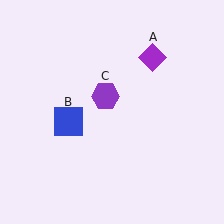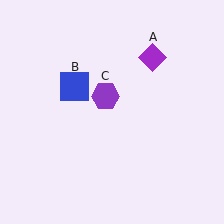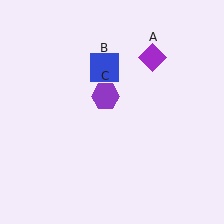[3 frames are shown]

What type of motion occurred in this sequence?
The blue square (object B) rotated clockwise around the center of the scene.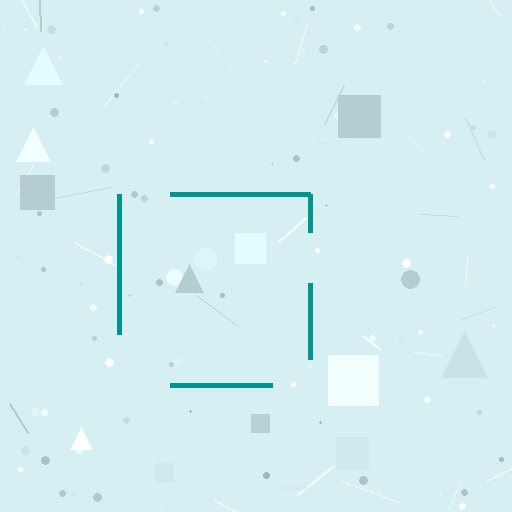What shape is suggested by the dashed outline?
The dashed outline suggests a square.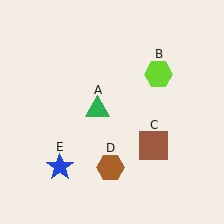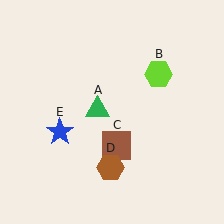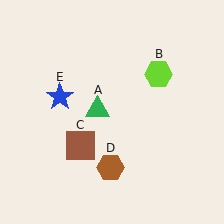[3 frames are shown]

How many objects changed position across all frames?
2 objects changed position: brown square (object C), blue star (object E).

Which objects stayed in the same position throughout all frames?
Green triangle (object A) and lime hexagon (object B) and brown hexagon (object D) remained stationary.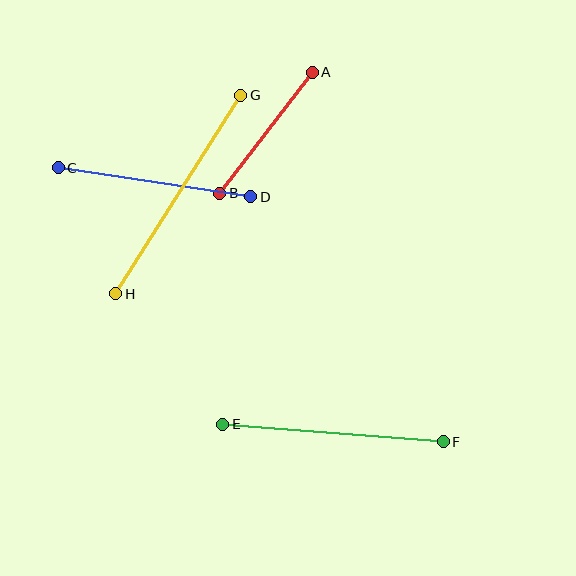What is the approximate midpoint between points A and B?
The midpoint is at approximately (266, 133) pixels.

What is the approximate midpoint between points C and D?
The midpoint is at approximately (155, 182) pixels.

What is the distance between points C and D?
The distance is approximately 195 pixels.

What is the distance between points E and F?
The distance is approximately 221 pixels.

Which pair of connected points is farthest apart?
Points G and H are farthest apart.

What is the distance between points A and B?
The distance is approximately 152 pixels.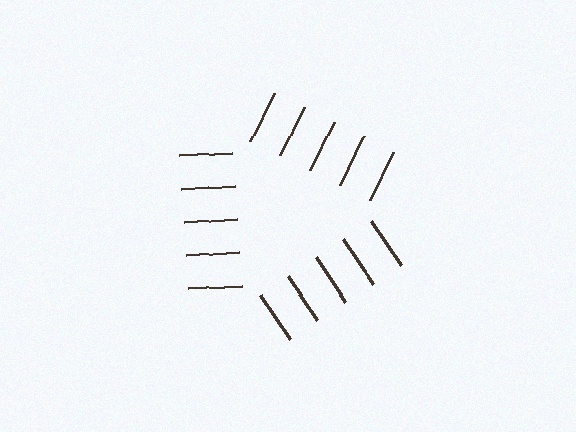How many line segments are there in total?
15 — 5 along each of the 3 edges.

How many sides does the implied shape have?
3 sides — the line-ends trace a triangle.